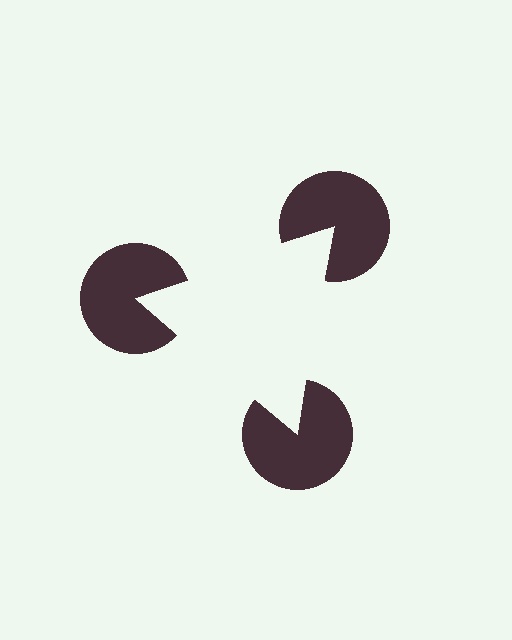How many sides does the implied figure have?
3 sides.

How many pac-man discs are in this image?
There are 3 — one at each vertex of the illusory triangle.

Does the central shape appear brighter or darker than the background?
It typically appears slightly brighter than the background, even though no actual brightness change is drawn.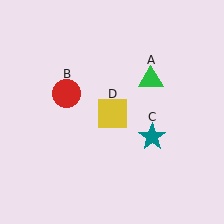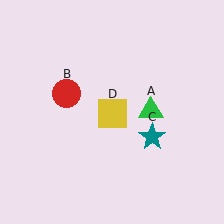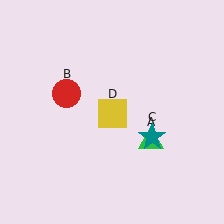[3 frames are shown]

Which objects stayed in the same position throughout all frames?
Red circle (object B) and teal star (object C) and yellow square (object D) remained stationary.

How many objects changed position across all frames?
1 object changed position: green triangle (object A).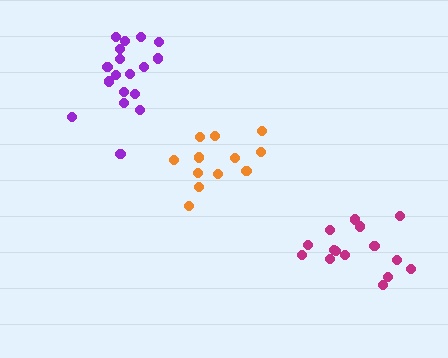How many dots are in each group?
Group 1: 15 dots, Group 2: 18 dots, Group 3: 12 dots (45 total).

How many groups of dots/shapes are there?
There are 3 groups.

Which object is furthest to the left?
The purple cluster is leftmost.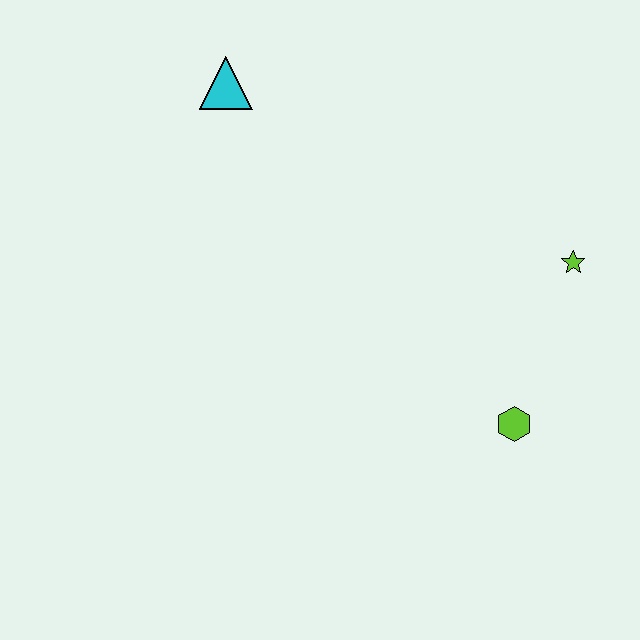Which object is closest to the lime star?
The lime hexagon is closest to the lime star.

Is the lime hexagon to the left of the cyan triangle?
No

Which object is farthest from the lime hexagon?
The cyan triangle is farthest from the lime hexagon.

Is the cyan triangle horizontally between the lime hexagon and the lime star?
No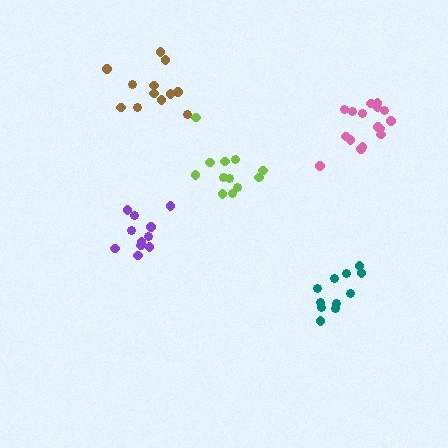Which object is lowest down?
The teal cluster is bottommost.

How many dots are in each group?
Group 1: 12 dots, Group 2: 11 dots, Group 3: 12 dots, Group 4: 16 dots, Group 5: 11 dots (62 total).